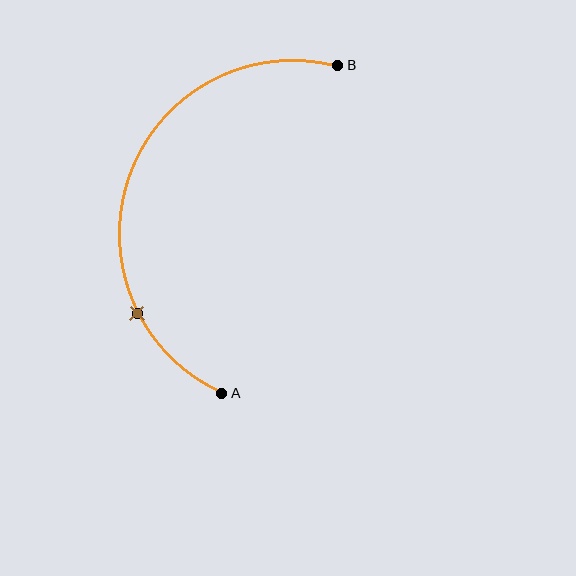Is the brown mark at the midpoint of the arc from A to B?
No. The brown mark lies on the arc but is closer to endpoint A. The arc midpoint would be at the point on the curve equidistant along the arc from both A and B.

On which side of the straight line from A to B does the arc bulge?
The arc bulges to the left of the straight line connecting A and B.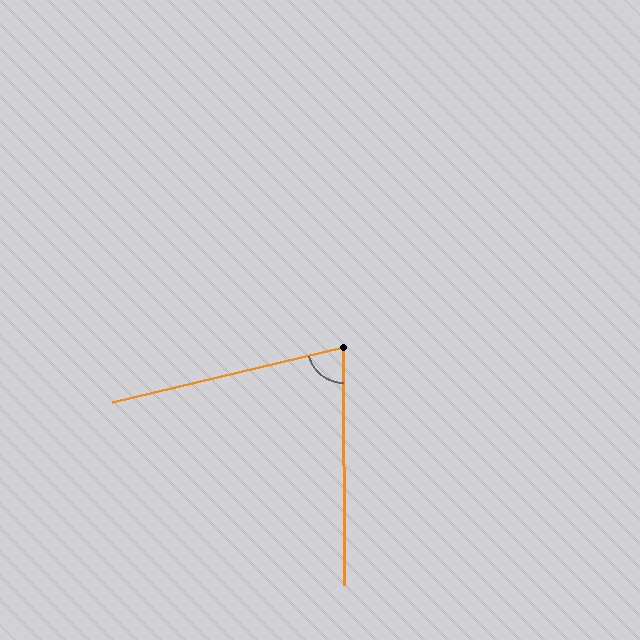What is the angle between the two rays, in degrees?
Approximately 77 degrees.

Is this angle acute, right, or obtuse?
It is acute.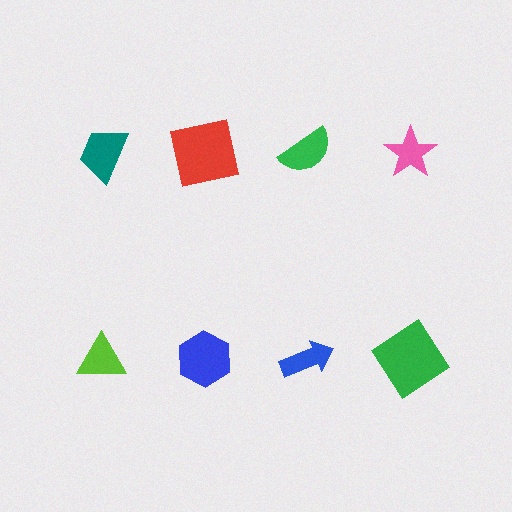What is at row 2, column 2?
A blue hexagon.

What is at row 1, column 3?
A green semicircle.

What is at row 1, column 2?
A red square.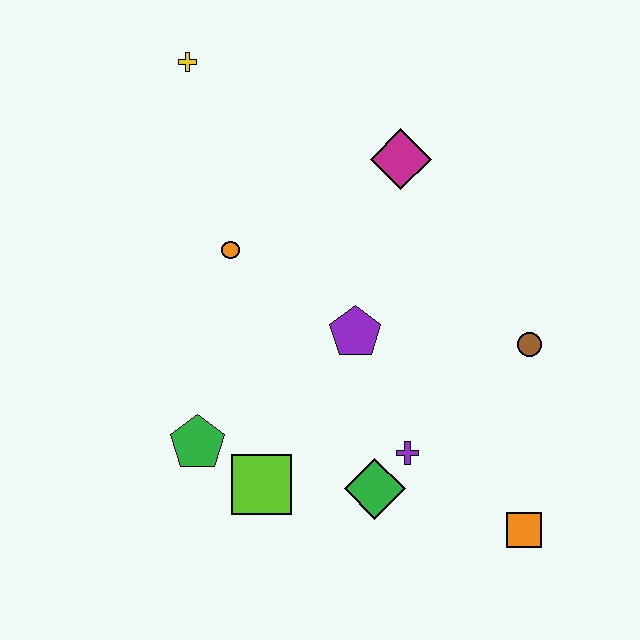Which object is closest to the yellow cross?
The orange circle is closest to the yellow cross.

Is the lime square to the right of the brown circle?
No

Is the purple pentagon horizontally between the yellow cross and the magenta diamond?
Yes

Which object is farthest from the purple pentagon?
The yellow cross is farthest from the purple pentagon.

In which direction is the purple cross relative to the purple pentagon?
The purple cross is below the purple pentagon.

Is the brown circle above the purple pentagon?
No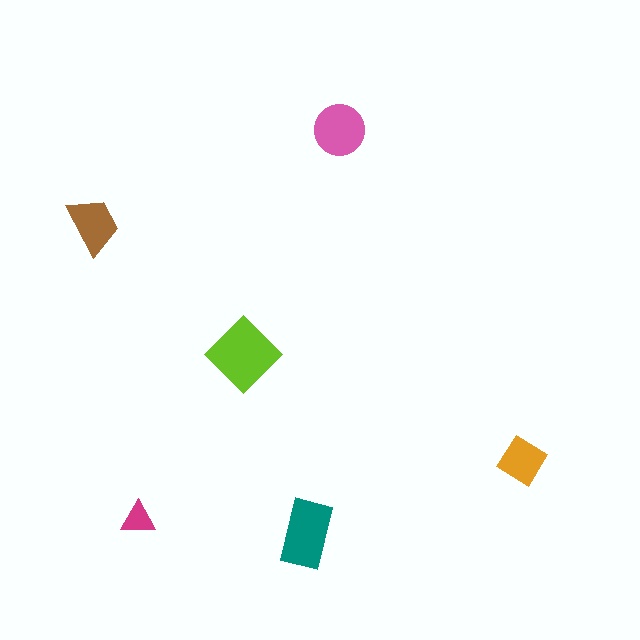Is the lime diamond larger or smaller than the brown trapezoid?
Larger.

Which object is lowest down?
The teal rectangle is bottommost.